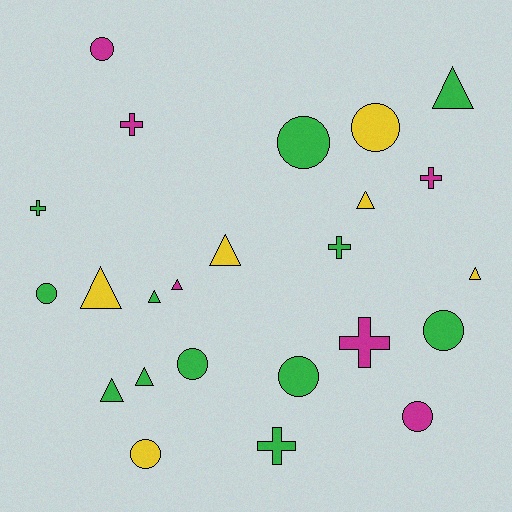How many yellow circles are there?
There are 2 yellow circles.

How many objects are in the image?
There are 24 objects.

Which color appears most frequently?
Green, with 12 objects.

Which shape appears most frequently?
Circle, with 9 objects.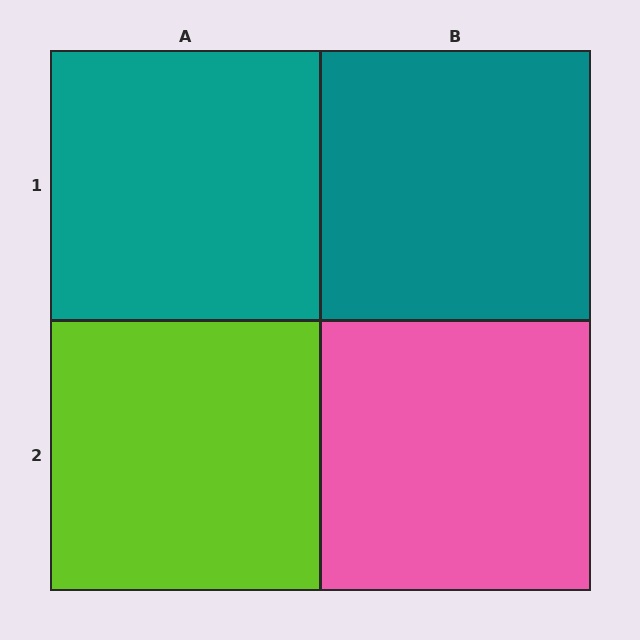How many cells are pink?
1 cell is pink.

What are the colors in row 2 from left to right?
Lime, pink.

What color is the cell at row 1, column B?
Teal.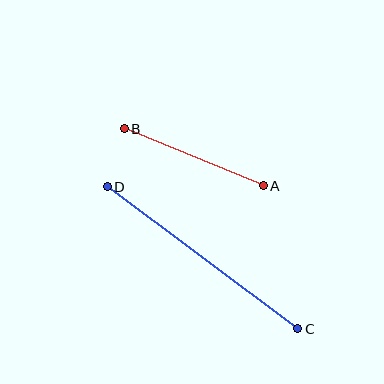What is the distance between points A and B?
The distance is approximately 150 pixels.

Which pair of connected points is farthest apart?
Points C and D are farthest apart.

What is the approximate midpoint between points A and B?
The midpoint is at approximately (194, 157) pixels.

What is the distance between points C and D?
The distance is approximately 238 pixels.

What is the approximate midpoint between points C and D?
The midpoint is at approximately (203, 258) pixels.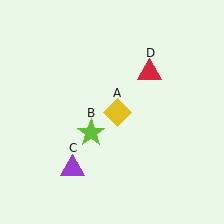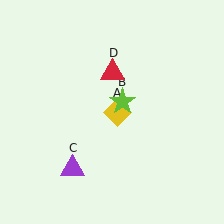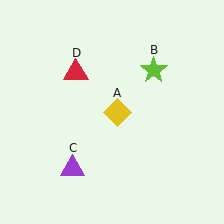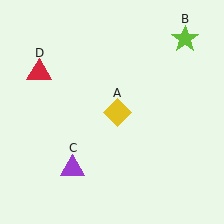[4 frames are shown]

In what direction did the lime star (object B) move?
The lime star (object B) moved up and to the right.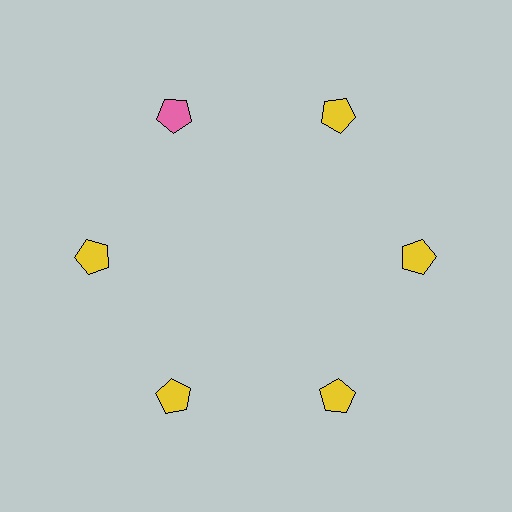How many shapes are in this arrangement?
There are 6 shapes arranged in a ring pattern.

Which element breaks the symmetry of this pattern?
The pink pentagon at roughly the 11 o'clock position breaks the symmetry. All other shapes are yellow pentagons.